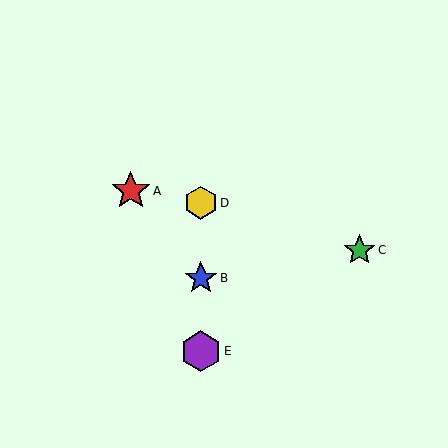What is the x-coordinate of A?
Object A is at x≈131.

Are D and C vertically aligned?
No, D is at x≈201 and C is at x≈359.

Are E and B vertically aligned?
Yes, both are at x≈201.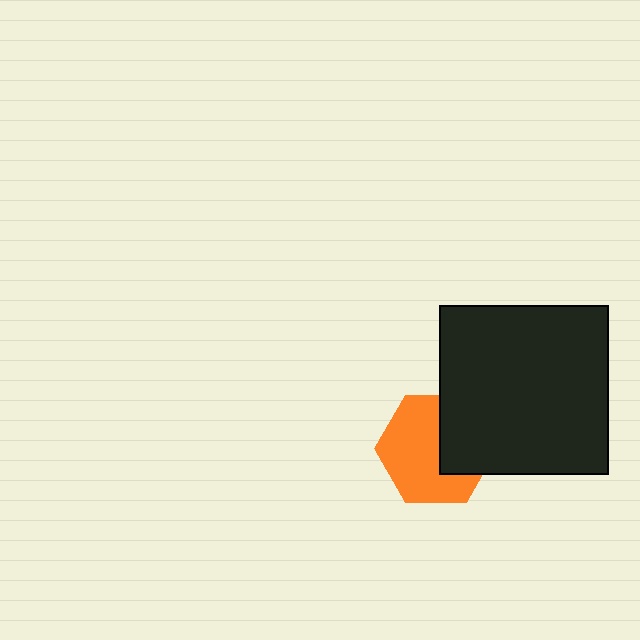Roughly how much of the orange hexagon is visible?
About half of it is visible (roughly 64%).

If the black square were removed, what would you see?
You would see the complete orange hexagon.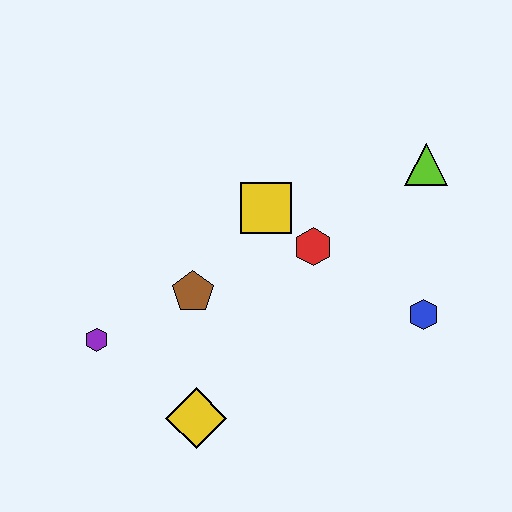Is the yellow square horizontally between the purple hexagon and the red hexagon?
Yes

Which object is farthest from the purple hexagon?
The lime triangle is farthest from the purple hexagon.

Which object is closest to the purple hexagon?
The brown pentagon is closest to the purple hexagon.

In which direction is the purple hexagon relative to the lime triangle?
The purple hexagon is to the left of the lime triangle.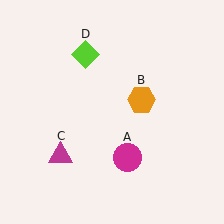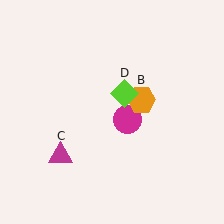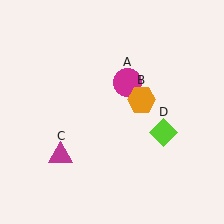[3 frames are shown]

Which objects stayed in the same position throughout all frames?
Orange hexagon (object B) and magenta triangle (object C) remained stationary.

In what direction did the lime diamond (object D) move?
The lime diamond (object D) moved down and to the right.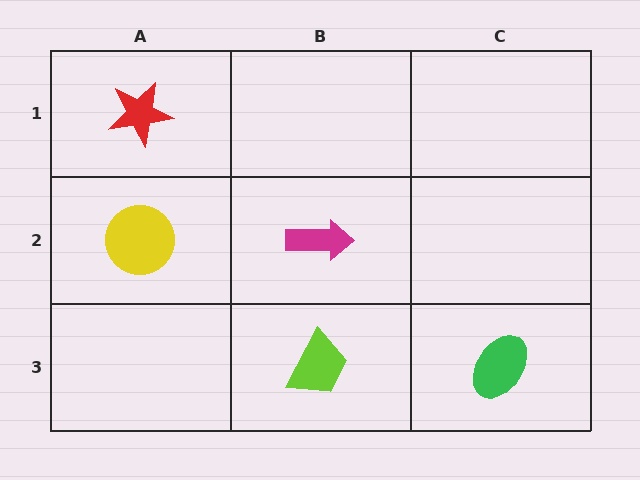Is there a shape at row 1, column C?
No, that cell is empty.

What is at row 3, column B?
A lime trapezoid.